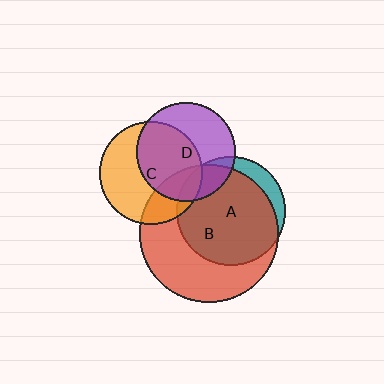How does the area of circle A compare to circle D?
Approximately 1.2 times.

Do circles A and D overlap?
Yes.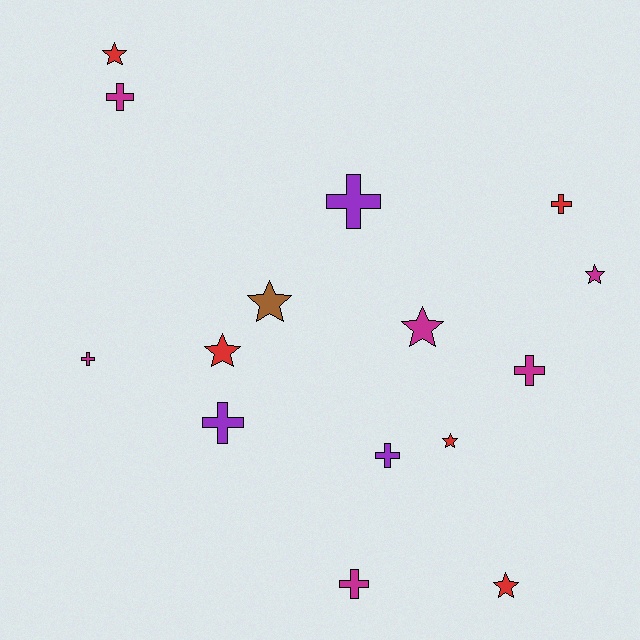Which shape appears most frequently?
Cross, with 8 objects.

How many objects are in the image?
There are 15 objects.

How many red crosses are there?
There is 1 red cross.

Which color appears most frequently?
Magenta, with 6 objects.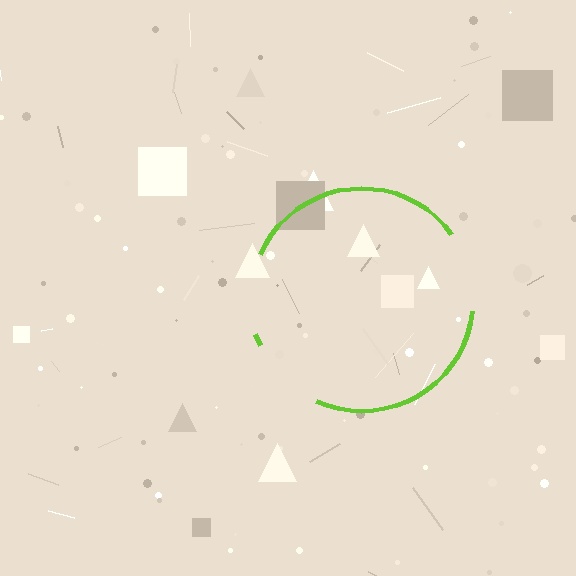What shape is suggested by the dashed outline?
The dashed outline suggests a circle.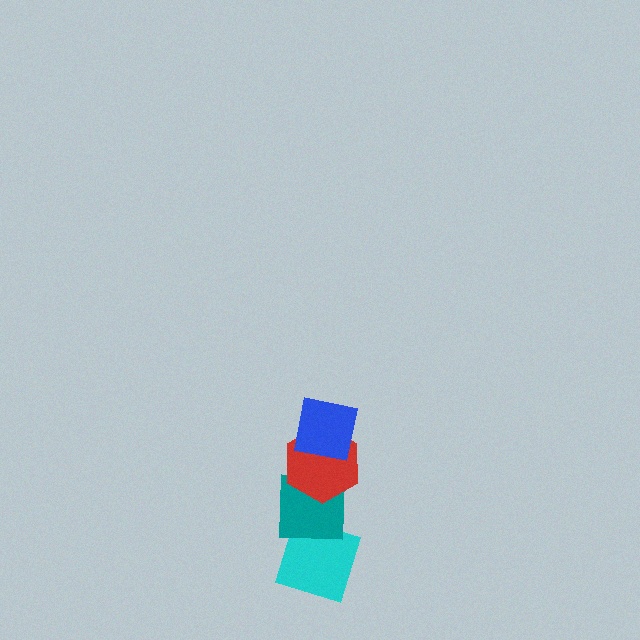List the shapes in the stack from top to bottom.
From top to bottom: the blue square, the red hexagon, the teal square, the cyan diamond.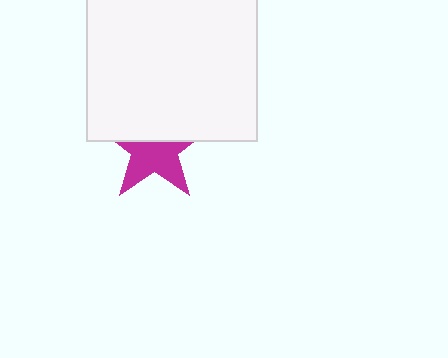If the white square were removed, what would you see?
You would see the complete magenta star.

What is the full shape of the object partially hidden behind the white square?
The partially hidden object is a magenta star.